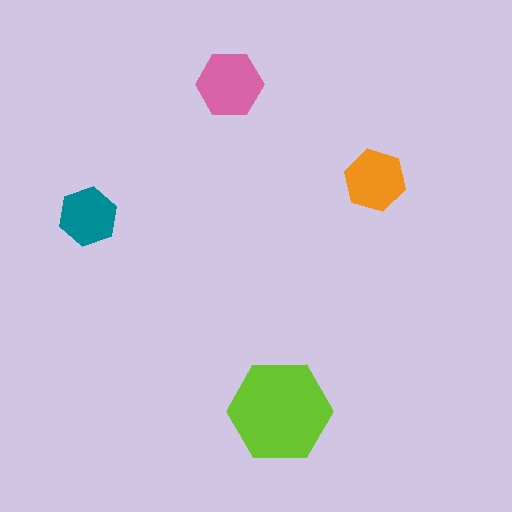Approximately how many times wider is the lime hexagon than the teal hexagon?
About 1.5 times wider.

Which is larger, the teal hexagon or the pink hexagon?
The pink one.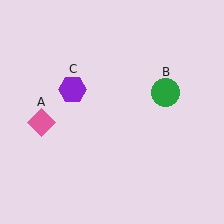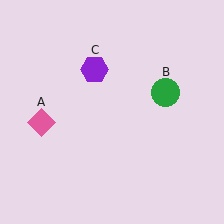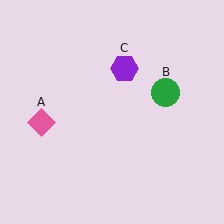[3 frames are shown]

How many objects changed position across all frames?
1 object changed position: purple hexagon (object C).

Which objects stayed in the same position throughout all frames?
Pink diamond (object A) and green circle (object B) remained stationary.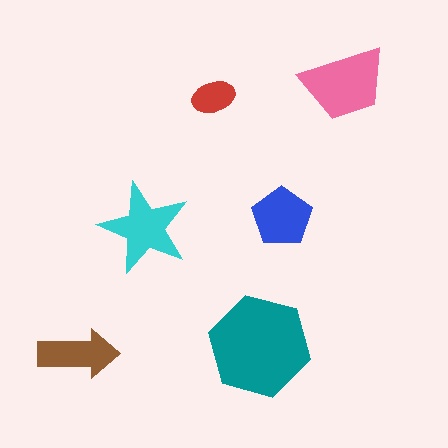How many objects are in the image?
There are 6 objects in the image.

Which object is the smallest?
The red ellipse.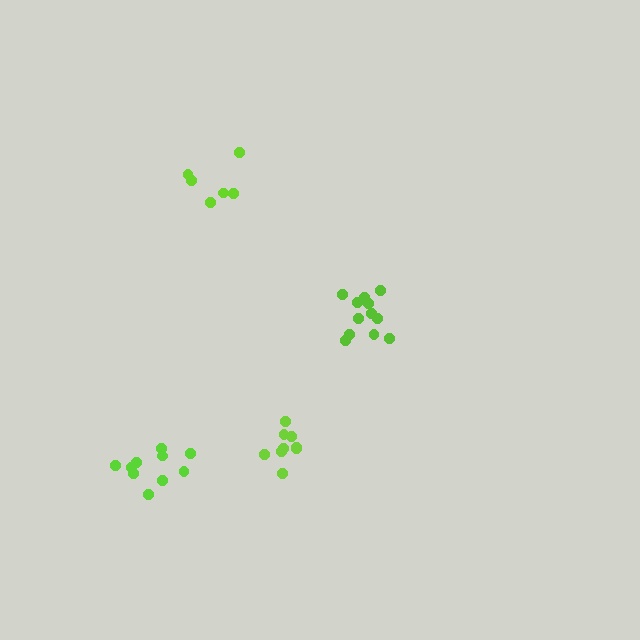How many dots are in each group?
Group 1: 10 dots, Group 2: 6 dots, Group 3: 9 dots, Group 4: 12 dots (37 total).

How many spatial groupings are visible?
There are 4 spatial groupings.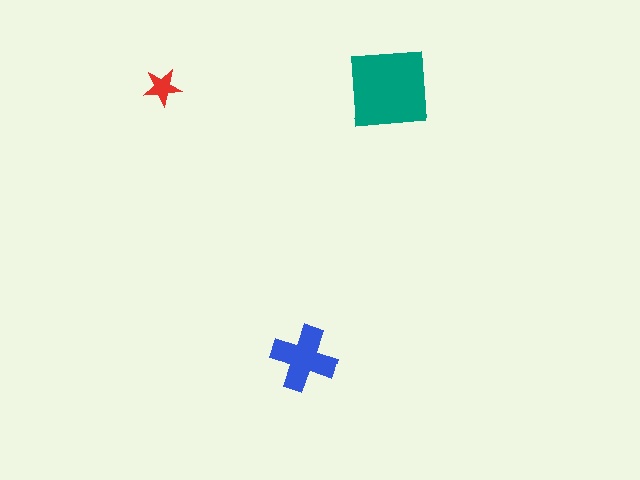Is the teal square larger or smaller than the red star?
Larger.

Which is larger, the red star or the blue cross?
The blue cross.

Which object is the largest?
The teal square.